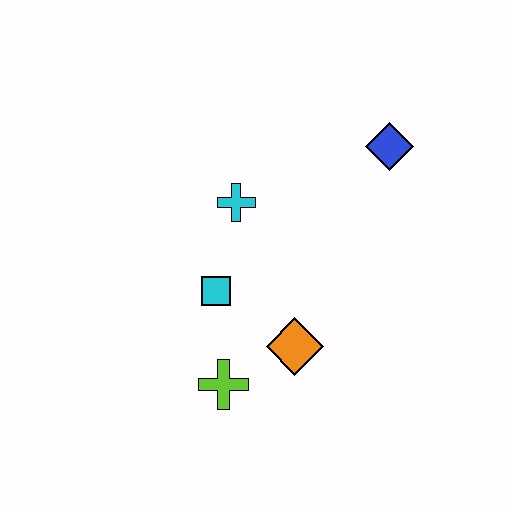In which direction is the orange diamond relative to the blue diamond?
The orange diamond is below the blue diamond.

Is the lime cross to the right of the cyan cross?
No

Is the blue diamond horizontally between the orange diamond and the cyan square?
No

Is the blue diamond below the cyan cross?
No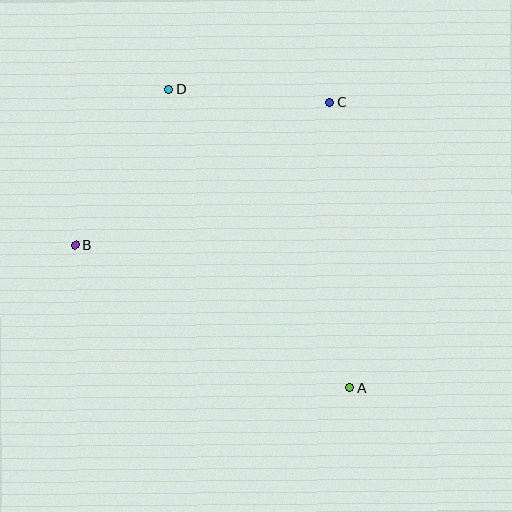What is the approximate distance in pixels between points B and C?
The distance between B and C is approximately 292 pixels.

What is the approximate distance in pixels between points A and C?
The distance between A and C is approximately 286 pixels.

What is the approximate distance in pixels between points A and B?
The distance between A and B is approximately 310 pixels.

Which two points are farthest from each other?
Points A and D are farthest from each other.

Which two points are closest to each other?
Points C and D are closest to each other.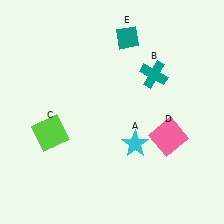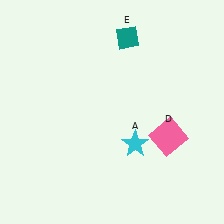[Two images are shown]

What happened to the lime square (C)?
The lime square (C) was removed in Image 2. It was in the bottom-left area of Image 1.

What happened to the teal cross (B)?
The teal cross (B) was removed in Image 2. It was in the top-right area of Image 1.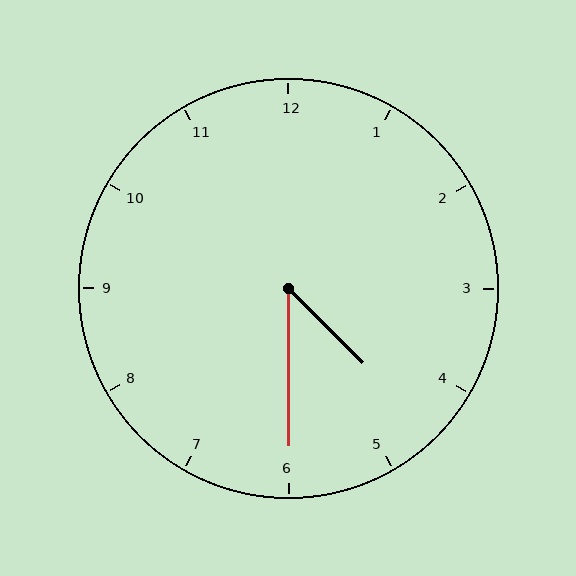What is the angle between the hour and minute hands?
Approximately 45 degrees.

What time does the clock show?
4:30.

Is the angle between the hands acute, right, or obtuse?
It is acute.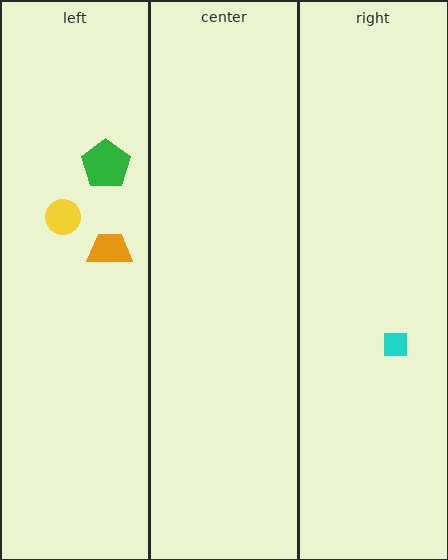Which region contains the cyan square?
The right region.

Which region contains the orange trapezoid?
The left region.